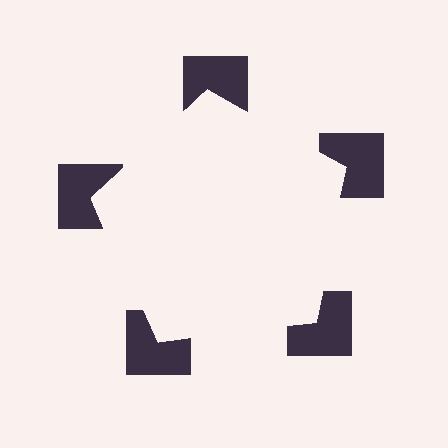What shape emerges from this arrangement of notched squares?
An illusory pentagon — its edges are inferred from the aligned wedge cuts in the notched squares, not physically drawn.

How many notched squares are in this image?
There are 5 — one at each vertex of the illusory pentagon.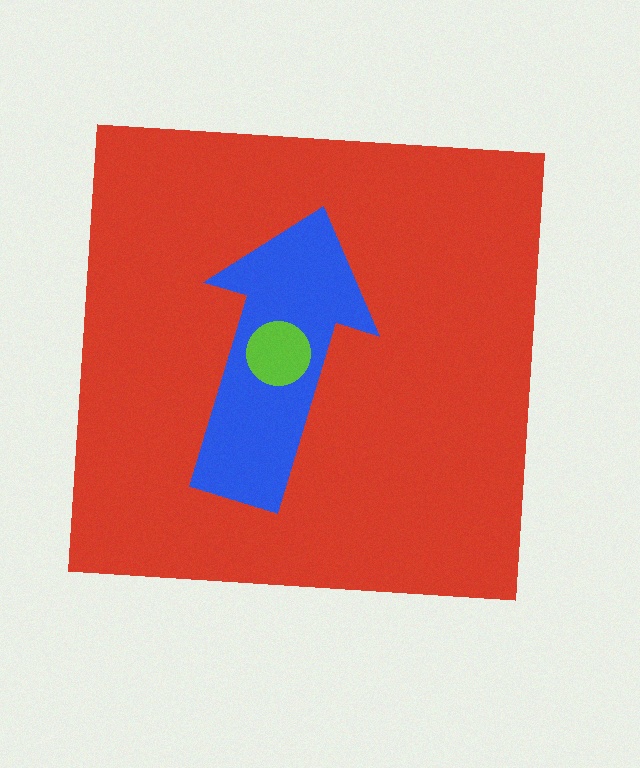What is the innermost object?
The lime circle.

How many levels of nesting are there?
3.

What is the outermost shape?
The red square.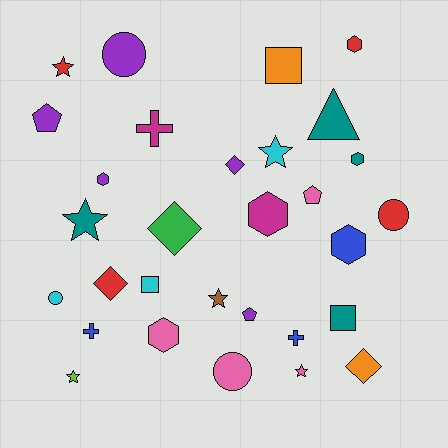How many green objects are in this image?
There is 1 green object.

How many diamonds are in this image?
There are 4 diamonds.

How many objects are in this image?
There are 30 objects.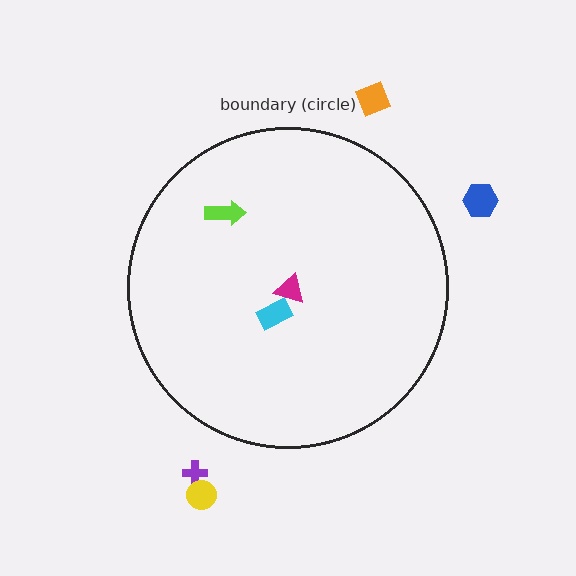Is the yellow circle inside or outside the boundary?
Outside.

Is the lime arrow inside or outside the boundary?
Inside.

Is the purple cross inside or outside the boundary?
Outside.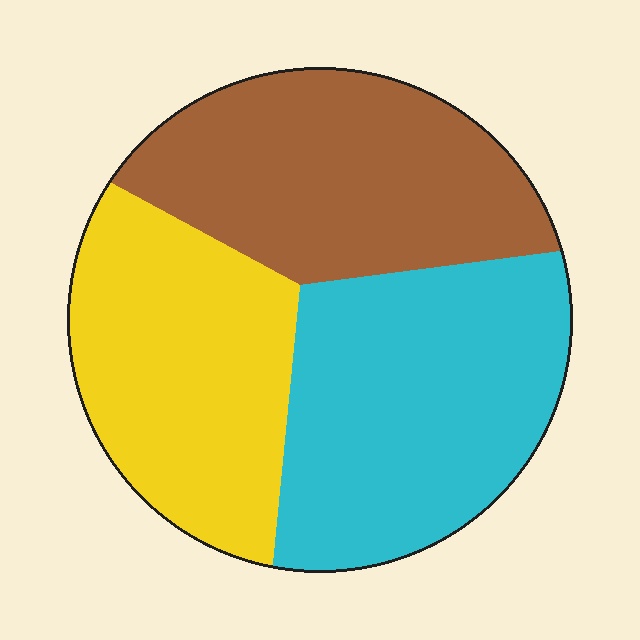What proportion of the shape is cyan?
Cyan takes up about three eighths (3/8) of the shape.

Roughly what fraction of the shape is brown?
Brown takes up about one third (1/3) of the shape.